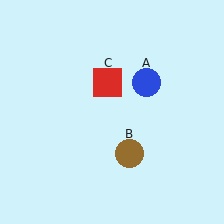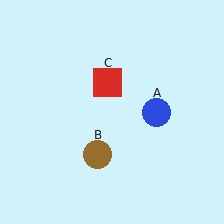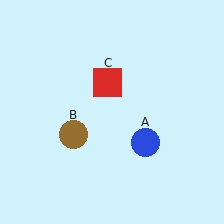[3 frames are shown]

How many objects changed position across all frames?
2 objects changed position: blue circle (object A), brown circle (object B).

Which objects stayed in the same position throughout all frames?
Red square (object C) remained stationary.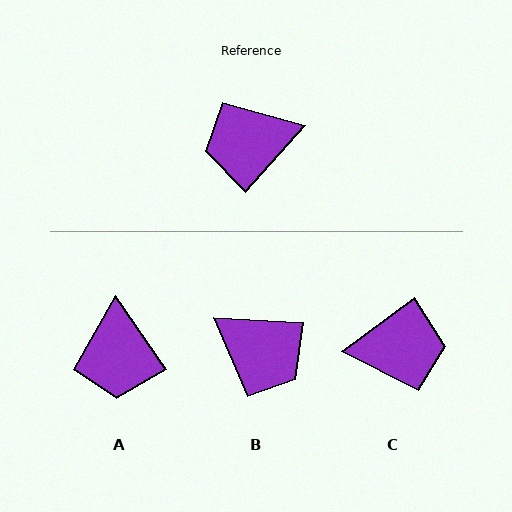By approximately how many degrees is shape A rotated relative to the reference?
Approximately 75 degrees counter-clockwise.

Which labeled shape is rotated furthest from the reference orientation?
C, about 168 degrees away.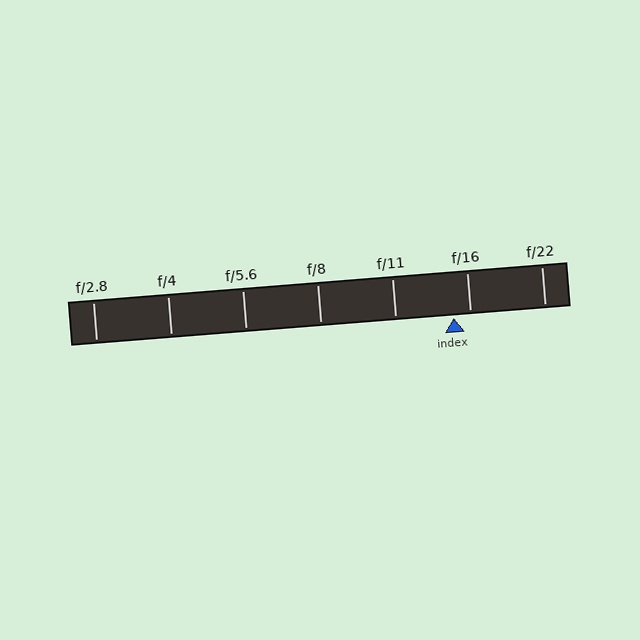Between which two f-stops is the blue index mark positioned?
The index mark is between f/11 and f/16.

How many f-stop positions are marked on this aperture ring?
There are 7 f-stop positions marked.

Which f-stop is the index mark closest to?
The index mark is closest to f/16.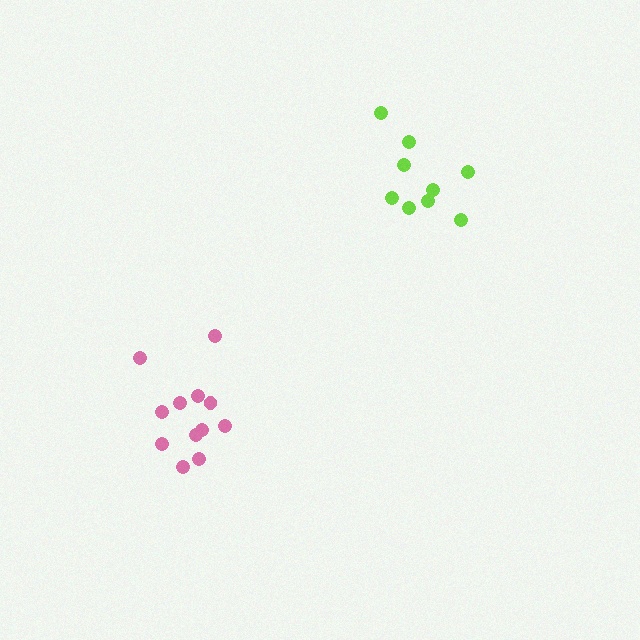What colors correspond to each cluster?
The clusters are colored: pink, lime.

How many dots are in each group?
Group 1: 12 dots, Group 2: 9 dots (21 total).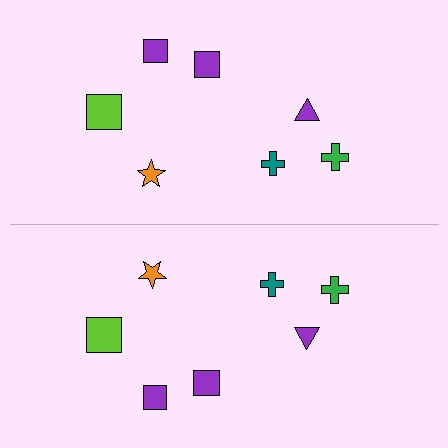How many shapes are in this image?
There are 14 shapes in this image.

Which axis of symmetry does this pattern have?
The pattern has a horizontal axis of symmetry running through the center of the image.